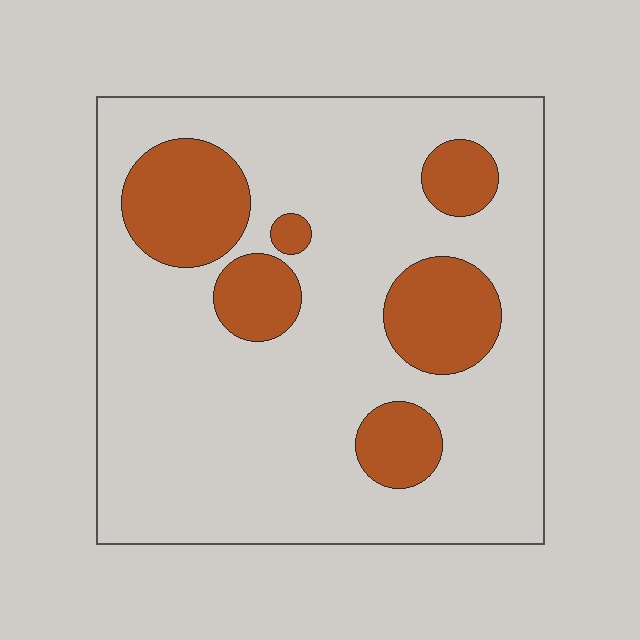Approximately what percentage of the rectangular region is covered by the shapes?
Approximately 20%.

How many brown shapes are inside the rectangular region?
6.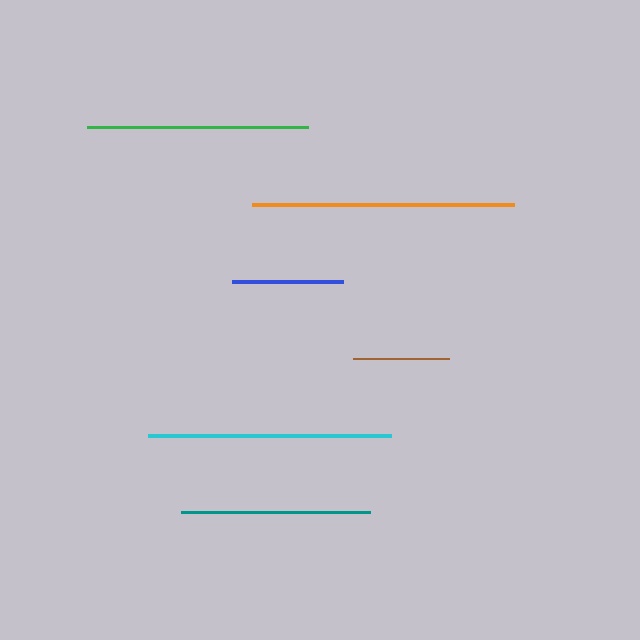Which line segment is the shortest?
The brown line is the shortest at approximately 96 pixels.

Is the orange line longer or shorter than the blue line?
The orange line is longer than the blue line.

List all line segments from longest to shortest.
From longest to shortest: orange, cyan, green, teal, blue, brown.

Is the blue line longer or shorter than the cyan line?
The cyan line is longer than the blue line.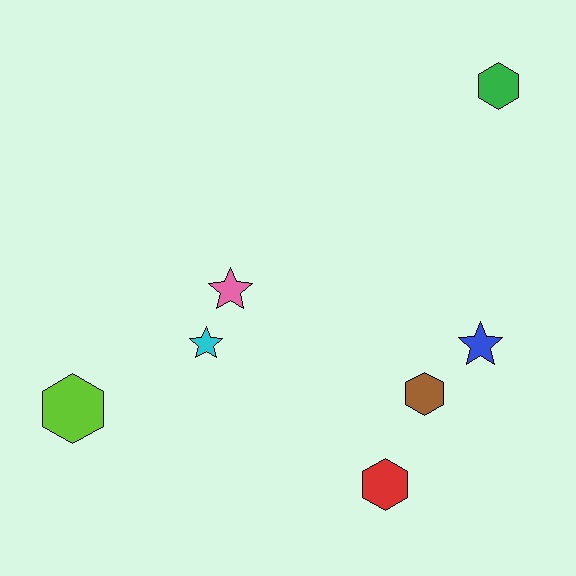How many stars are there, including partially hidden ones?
There are 3 stars.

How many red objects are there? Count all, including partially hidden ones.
There is 1 red object.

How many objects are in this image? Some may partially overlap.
There are 7 objects.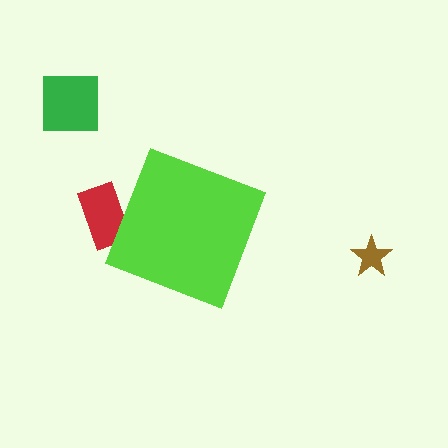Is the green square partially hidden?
No, the green square is fully visible.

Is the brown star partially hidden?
No, the brown star is fully visible.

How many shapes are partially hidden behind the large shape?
1 shape is partially hidden.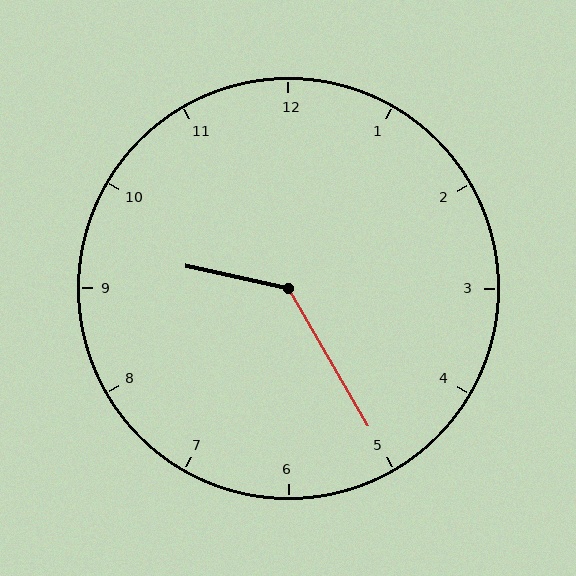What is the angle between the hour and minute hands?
Approximately 132 degrees.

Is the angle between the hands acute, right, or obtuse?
It is obtuse.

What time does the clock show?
9:25.